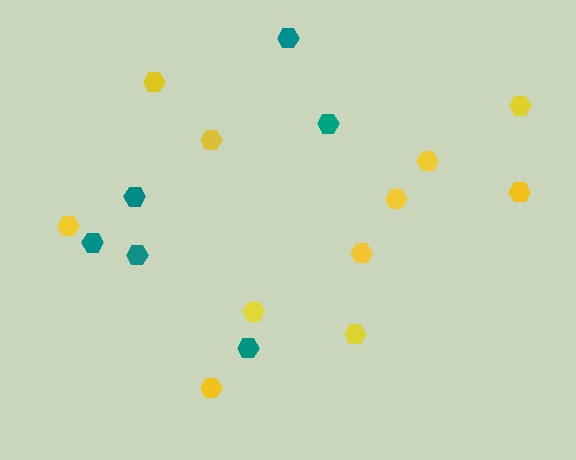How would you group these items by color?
There are 2 groups: one group of yellow hexagons (11) and one group of teal hexagons (6).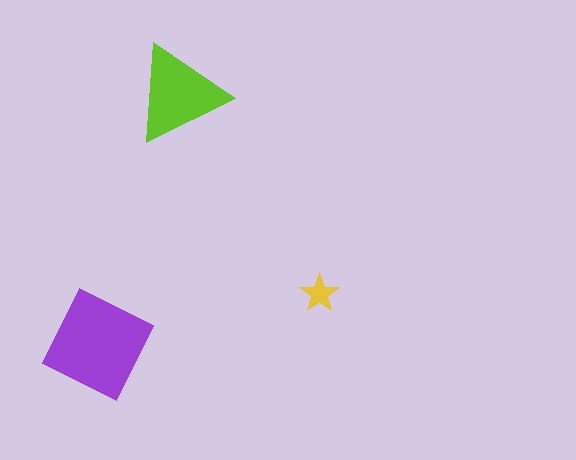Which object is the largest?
The purple diamond.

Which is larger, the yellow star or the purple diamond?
The purple diamond.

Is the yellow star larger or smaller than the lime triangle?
Smaller.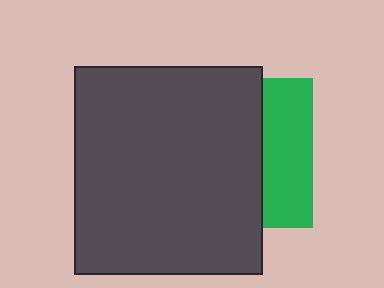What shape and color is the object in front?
The object in front is a dark gray rectangle.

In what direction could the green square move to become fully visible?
The green square could move right. That would shift it out from behind the dark gray rectangle entirely.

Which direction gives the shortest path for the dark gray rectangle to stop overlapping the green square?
Moving left gives the shortest separation.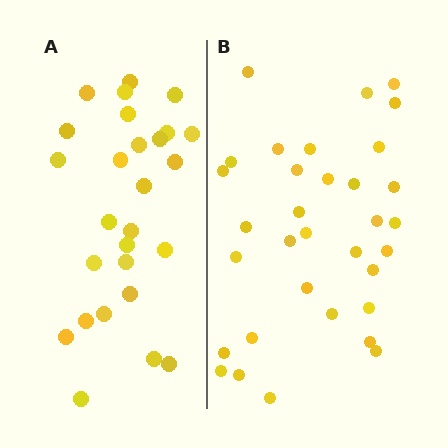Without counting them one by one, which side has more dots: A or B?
Region B (the right region) has more dots.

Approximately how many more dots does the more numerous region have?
Region B has about 6 more dots than region A.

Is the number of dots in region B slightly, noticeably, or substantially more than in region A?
Region B has only slightly more — the two regions are fairly close. The ratio is roughly 1.2 to 1.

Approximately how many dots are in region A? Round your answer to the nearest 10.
About 30 dots. (The exact count is 27, which rounds to 30.)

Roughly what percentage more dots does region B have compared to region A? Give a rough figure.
About 20% more.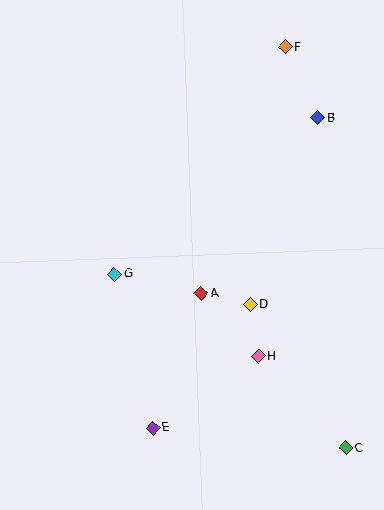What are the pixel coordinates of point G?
Point G is at (115, 274).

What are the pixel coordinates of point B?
Point B is at (318, 118).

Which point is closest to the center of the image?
Point A at (201, 293) is closest to the center.